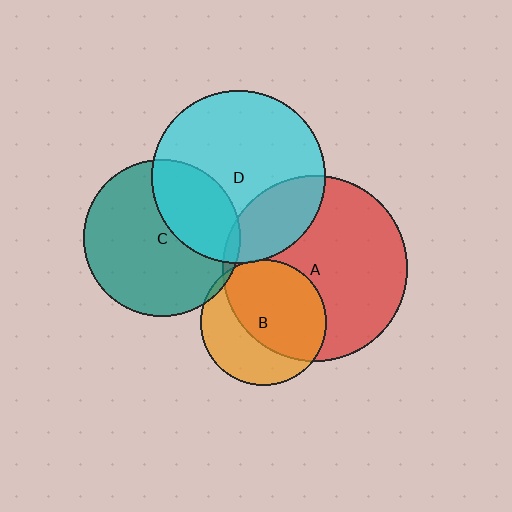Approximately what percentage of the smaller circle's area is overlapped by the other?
Approximately 30%.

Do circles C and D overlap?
Yes.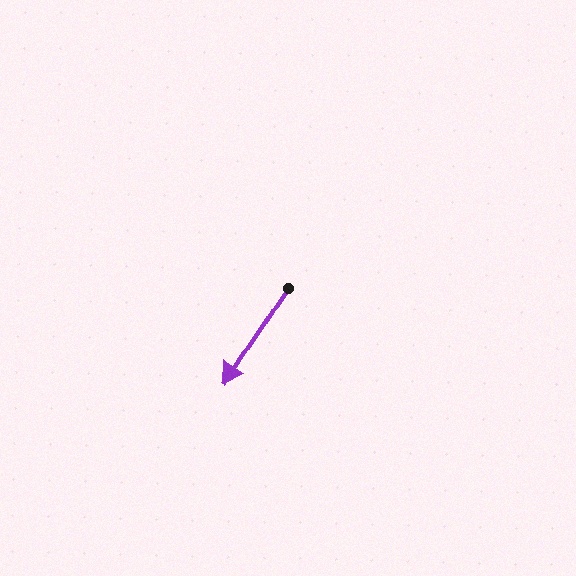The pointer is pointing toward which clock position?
Roughly 7 o'clock.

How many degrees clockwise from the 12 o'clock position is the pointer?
Approximately 213 degrees.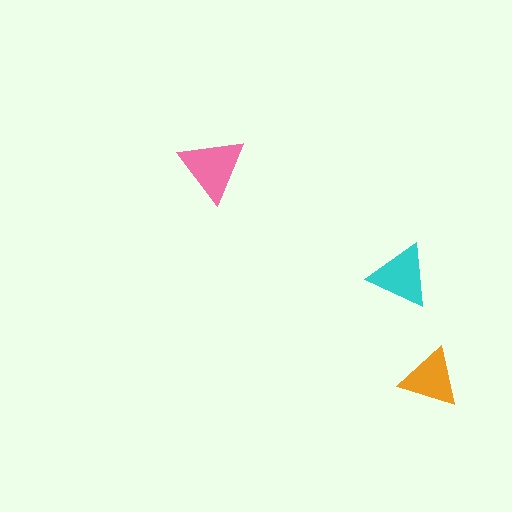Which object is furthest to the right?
The orange triangle is rightmost.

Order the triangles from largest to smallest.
the pink one, the cyan one, the orange one.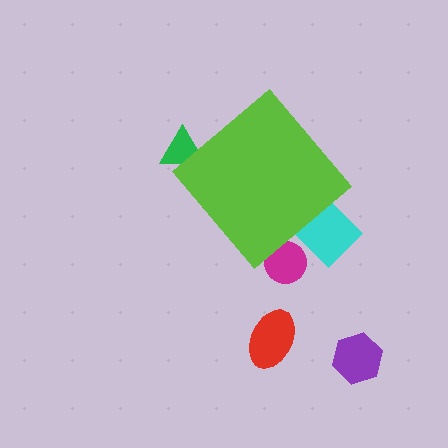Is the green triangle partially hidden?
Yes, the green triangle is partially hidden behind the lime diamond.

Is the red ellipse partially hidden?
No, the red ellipse is fully visible.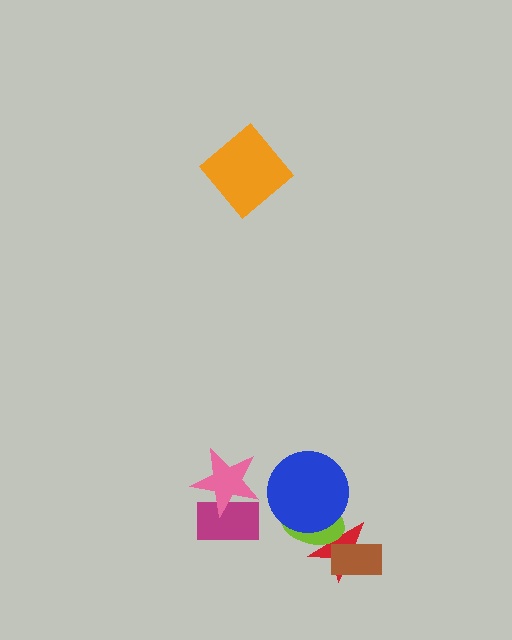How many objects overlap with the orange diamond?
0 objects overlap with the orange diamond.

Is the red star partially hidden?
Yes, it is partially covered by another shape.